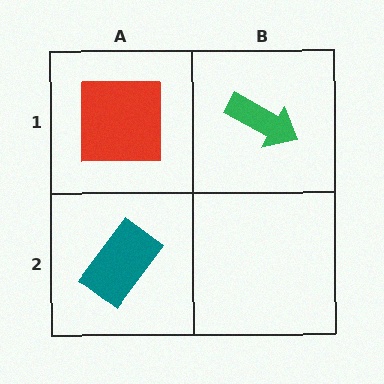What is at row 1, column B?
A green arrow.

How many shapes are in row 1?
2 shapes.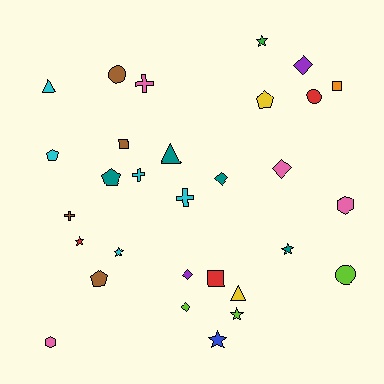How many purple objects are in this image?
There are 2 purple objects.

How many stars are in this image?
There are 6 stars.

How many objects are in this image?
There are 30 objects.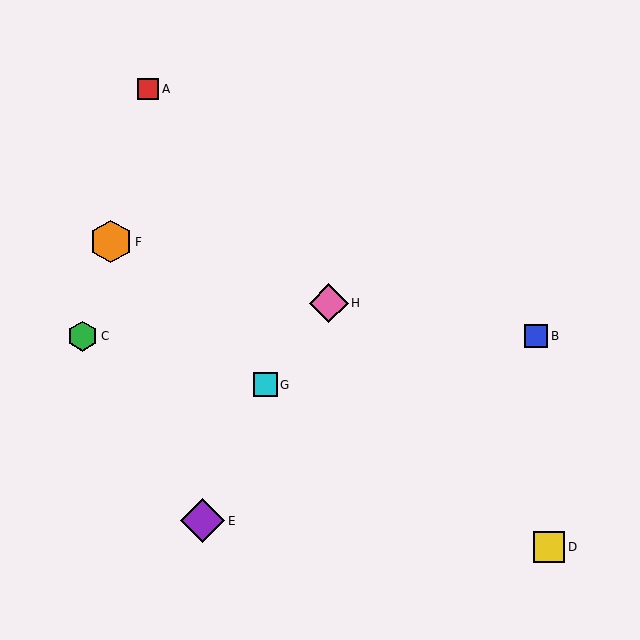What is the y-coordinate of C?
Object C is at y≈336.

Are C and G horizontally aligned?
No, C is at y≈336 and G is at y≈385.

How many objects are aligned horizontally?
2 objects (B, C) are aligned horizontally.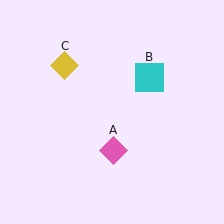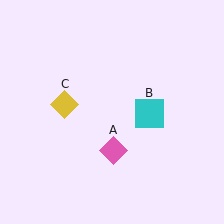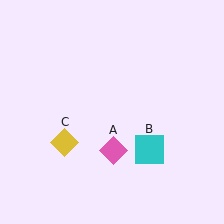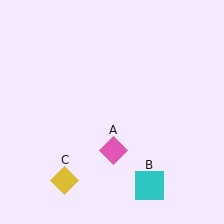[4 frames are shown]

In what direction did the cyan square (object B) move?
The cyan square (object B) moved down.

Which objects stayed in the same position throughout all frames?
Pink diamond (object A) remained stationary.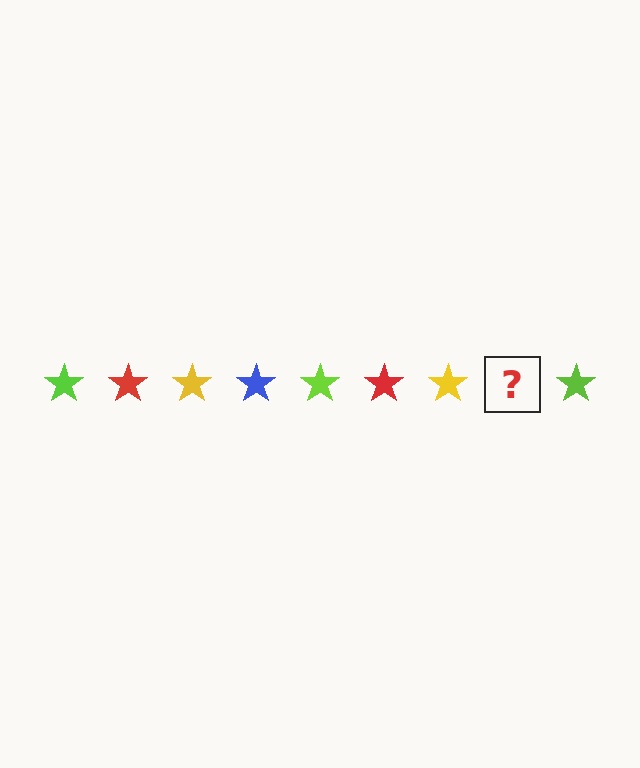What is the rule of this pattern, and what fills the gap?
The rule is that the pattern cycles through lime, red, yellow, blue stars. The gap should be filled with a blue star.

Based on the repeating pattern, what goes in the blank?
The blank should be a blue star.